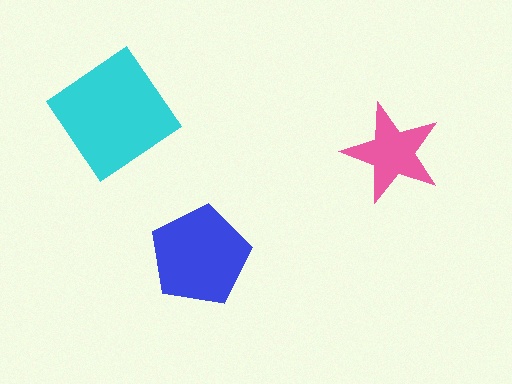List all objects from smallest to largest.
The pink star, the blue pentagon, the cyan diamond.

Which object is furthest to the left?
The cyan diamond is leftmost.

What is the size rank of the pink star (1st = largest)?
3rd.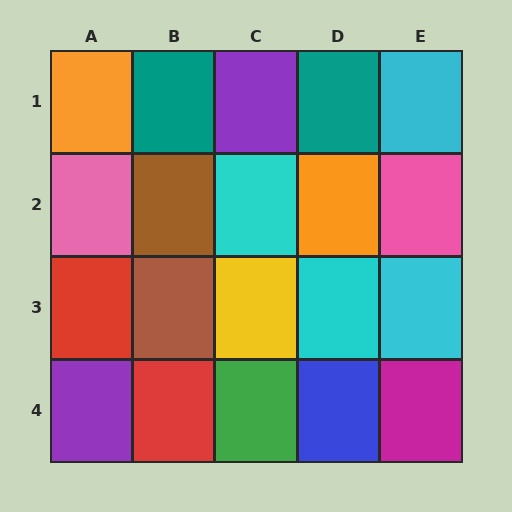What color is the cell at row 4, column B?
Red.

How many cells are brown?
2 cells are brown.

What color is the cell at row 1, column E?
Cyan.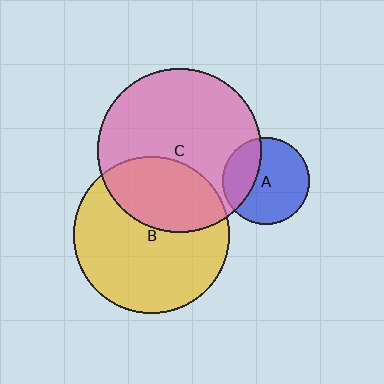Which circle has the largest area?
Circle C (pink).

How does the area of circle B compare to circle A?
Approximately 3.2 times.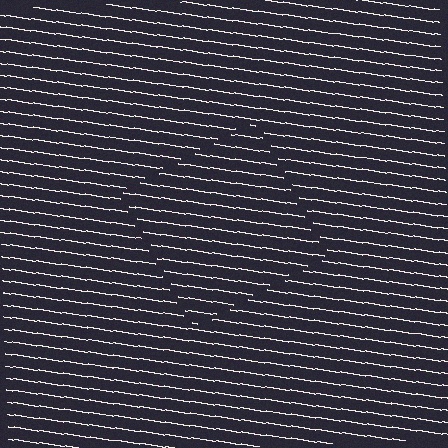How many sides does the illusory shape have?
4 sides — the line-ends trace a square.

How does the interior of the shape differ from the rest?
The interior of the shape contains the same grating, shifted by half a period — the contour is defined by the phase discontinuity where line-ends from the inner and outer gratings abut.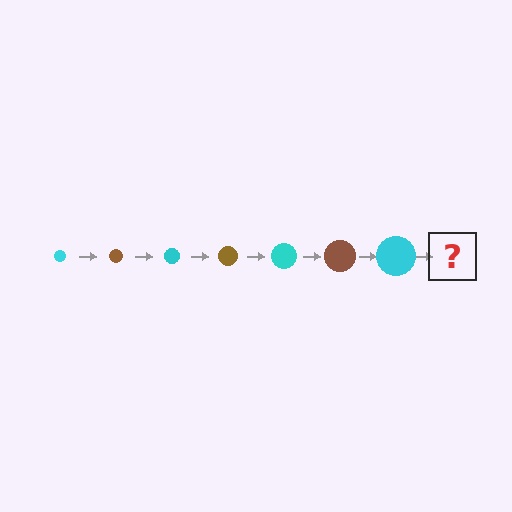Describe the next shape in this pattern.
It should be a brown circle, larger than the previous one.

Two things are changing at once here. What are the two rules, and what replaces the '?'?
The two rules are that the circle grows larger each step and the color cycles through cyan and brown. The '?' should be a brown circle, larger than the previous one.